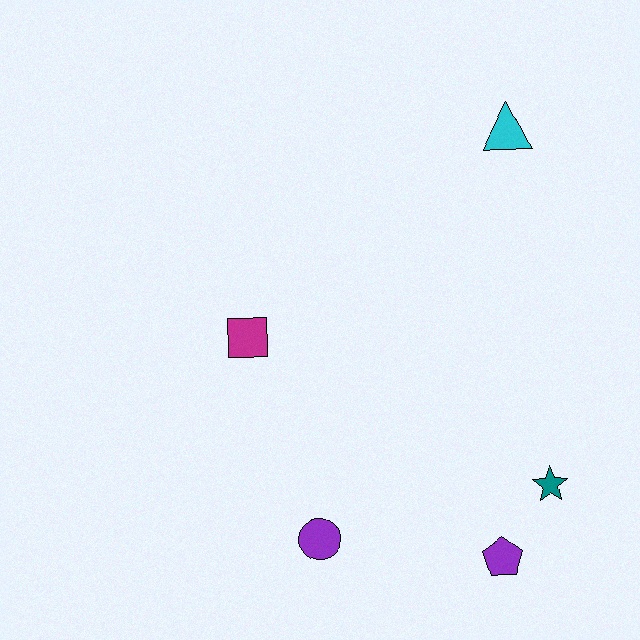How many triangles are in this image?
There is 1 triangle.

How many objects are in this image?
There are 5 objects.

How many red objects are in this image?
There are no red objects.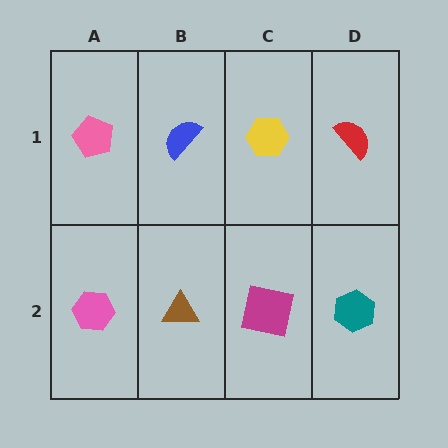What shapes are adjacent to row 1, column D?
A teal hexagon (row 2, column D), a yellow hexagon (row 1, column C).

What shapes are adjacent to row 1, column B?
A brown triangle (row 2, column B), a pink pentagon (row 1, column A), a yellow hexagon (row 1, column C).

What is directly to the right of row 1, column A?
A blue semicircle.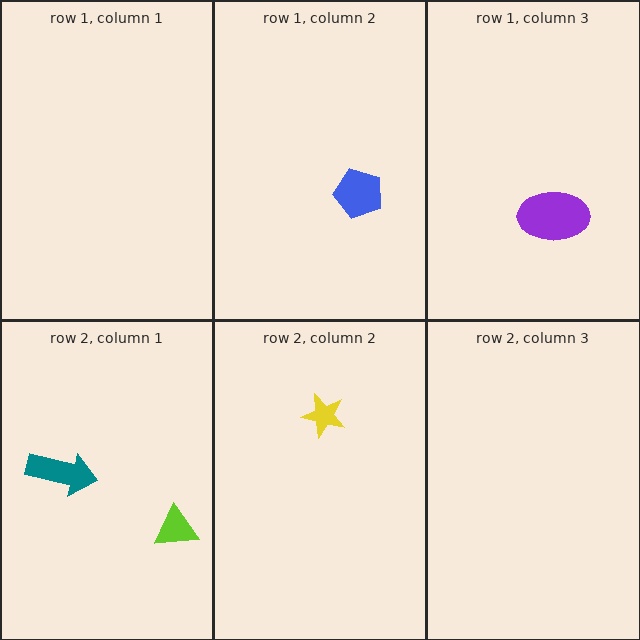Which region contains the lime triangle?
The row 2, column 1 region.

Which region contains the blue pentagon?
The row 1, column 2 region.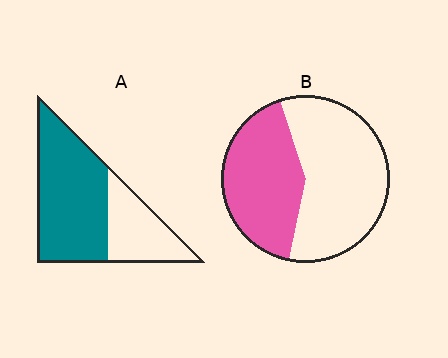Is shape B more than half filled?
No.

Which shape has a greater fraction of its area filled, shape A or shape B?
Shape A.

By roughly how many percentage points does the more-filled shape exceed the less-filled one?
By roughly 25 percentage points (A over B).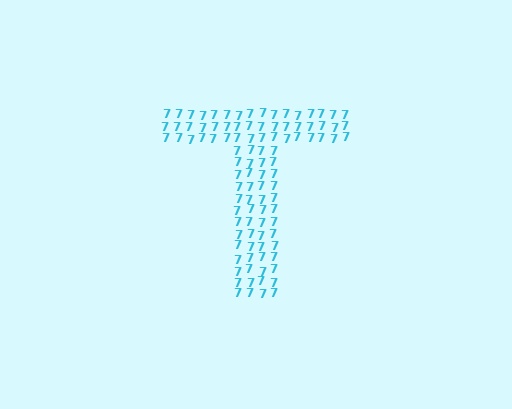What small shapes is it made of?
It is made of small digit 7's.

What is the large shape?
The large shape is the letter T.